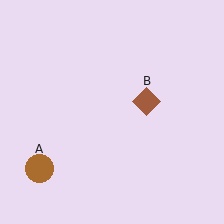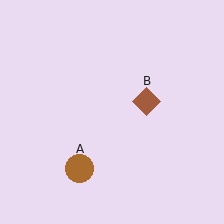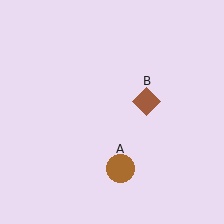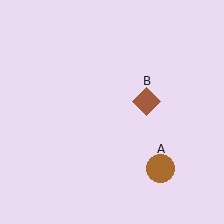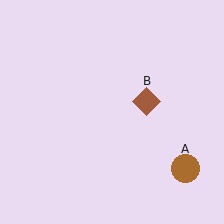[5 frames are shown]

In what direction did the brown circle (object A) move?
The brown circle (object A) moved right.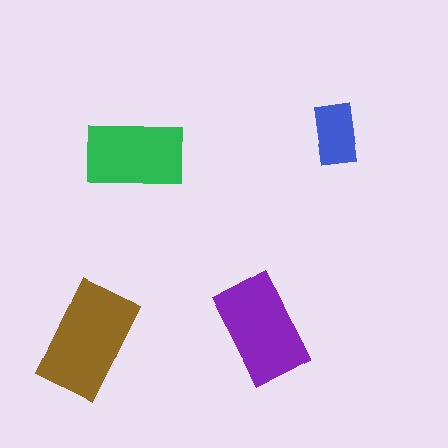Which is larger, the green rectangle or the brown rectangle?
The brown one.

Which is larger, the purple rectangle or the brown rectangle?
The brown one.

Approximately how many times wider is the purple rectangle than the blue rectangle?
About 1.5 times wider.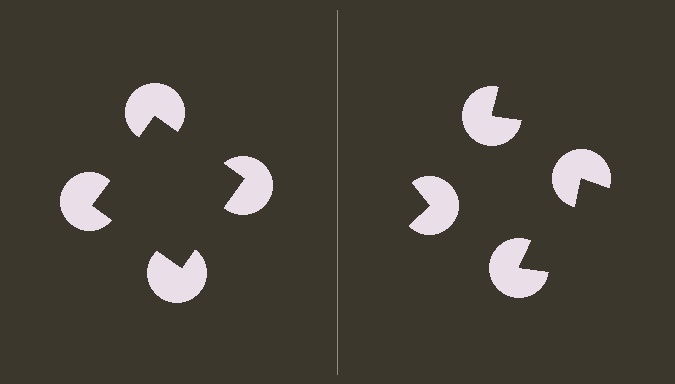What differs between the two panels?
The pac-man discs are positioned identically on both sides; only the wedge orientations differ. On the left they align to a square; on the right they are misaligned.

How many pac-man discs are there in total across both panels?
8 — 4 on each side.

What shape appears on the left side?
An illusory square.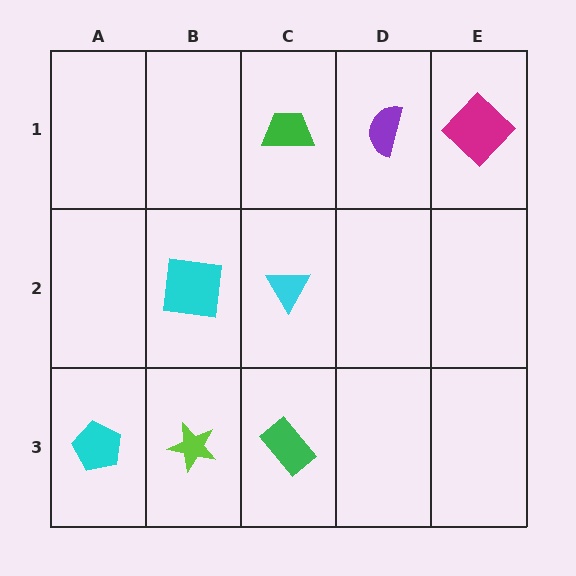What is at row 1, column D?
A purple semicircle.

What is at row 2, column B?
A cyan square.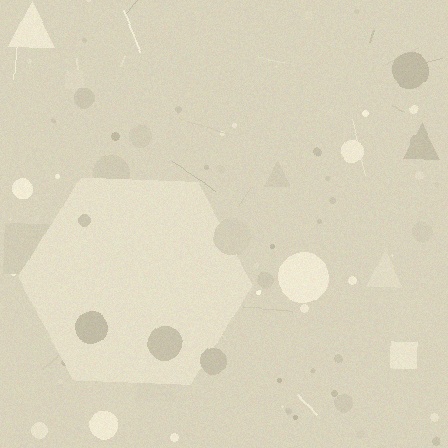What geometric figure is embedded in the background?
A hexagon is embedded in the background.